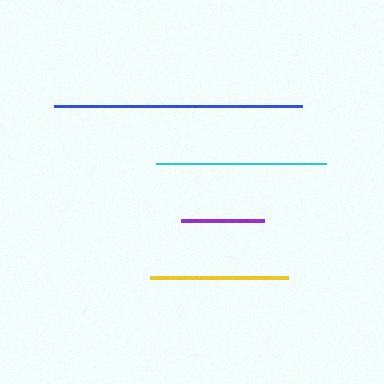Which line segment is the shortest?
The purple line is the shortest at approximately 82 pixels.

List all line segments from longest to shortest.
From longest to shortest: blue, cyan, yellow, purple.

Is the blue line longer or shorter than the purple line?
The blue line is longer than the purple line.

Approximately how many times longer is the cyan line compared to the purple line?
The cyan line is approximately 2.1 times the length of the purple line.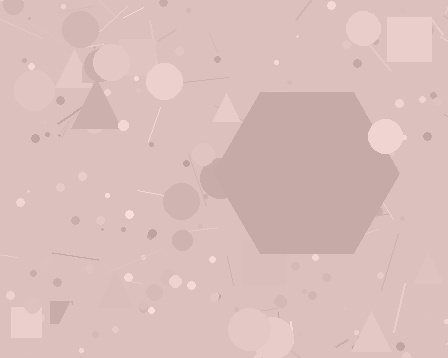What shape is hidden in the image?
A hexagon is hidden in the image.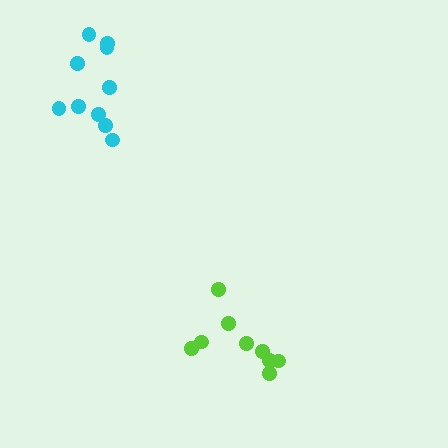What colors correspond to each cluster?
The clusters are colored: lime, cyan.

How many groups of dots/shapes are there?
There are 2 groups.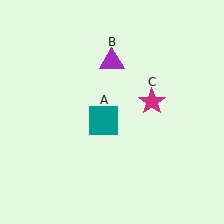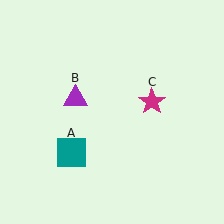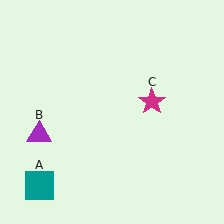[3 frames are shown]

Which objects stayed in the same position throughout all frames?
Magenta star (object C) remained stationary.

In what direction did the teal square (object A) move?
The teal square (object A) moved down and to the left.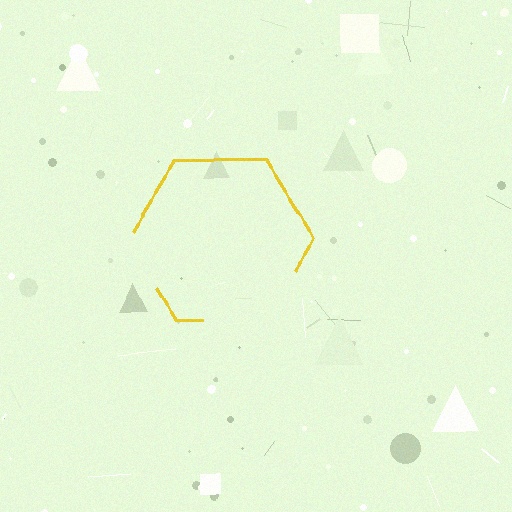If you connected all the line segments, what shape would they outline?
They would outline a hexagon.